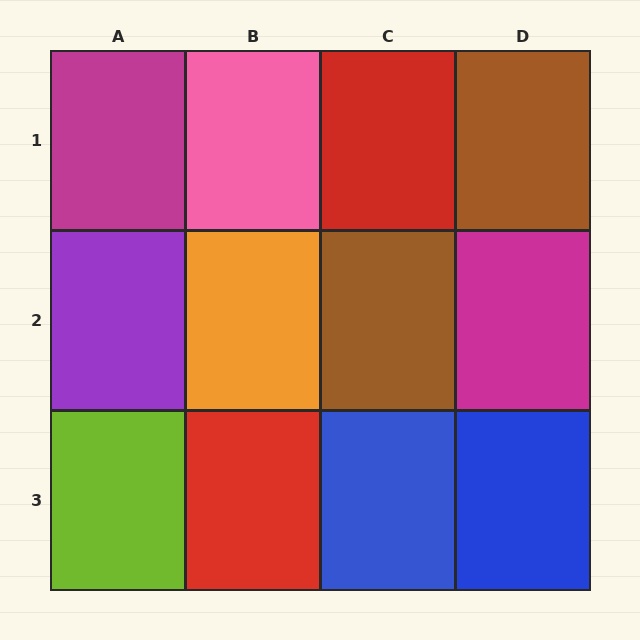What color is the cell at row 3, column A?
Lime.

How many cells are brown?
2 cells are brown.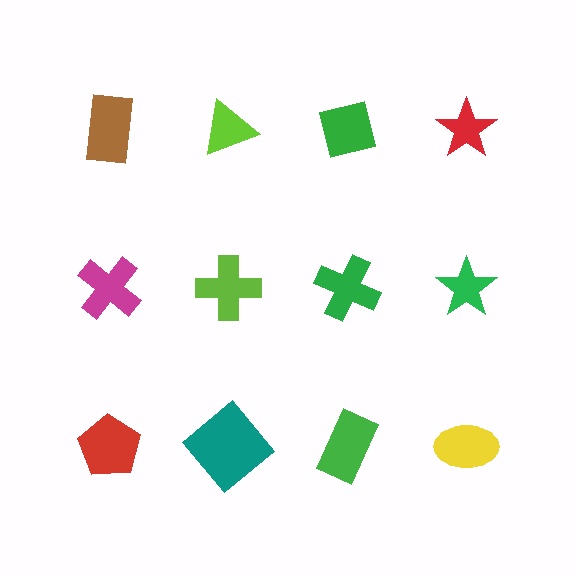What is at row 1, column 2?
A lime triangle.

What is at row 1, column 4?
A red star.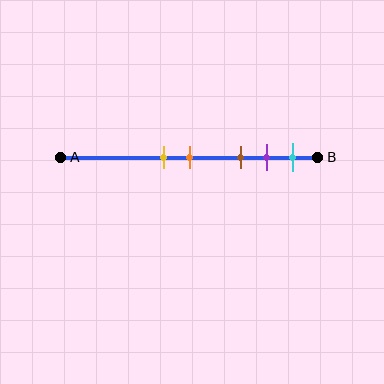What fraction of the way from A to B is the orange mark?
The orange mark is approximately 50% (0.5) of the way from A to B.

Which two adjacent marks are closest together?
The yellow and orange marks are the closest adjacent pair.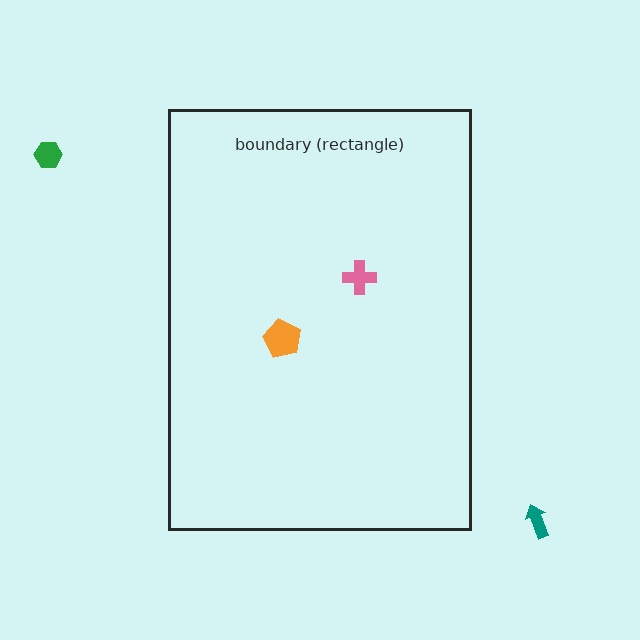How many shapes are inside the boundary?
2 inside, 2 outside.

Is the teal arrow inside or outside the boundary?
Outside.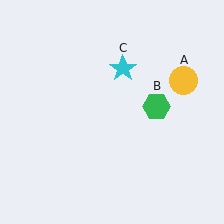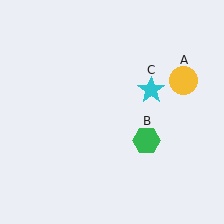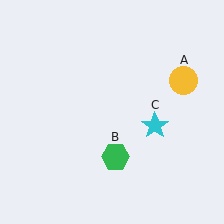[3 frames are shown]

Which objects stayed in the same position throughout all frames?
Yellow circle (object A) remained stationary.